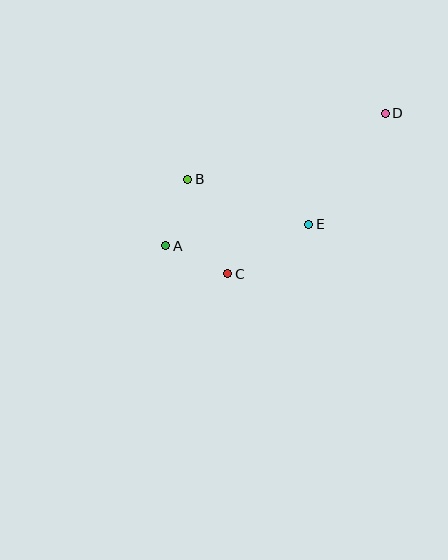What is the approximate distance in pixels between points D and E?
The distance between D and E is approximately 135 pixels.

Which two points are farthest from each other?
Points A and D are farthest from each other.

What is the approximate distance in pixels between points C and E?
The distance between C and E is approximately 95 pixels.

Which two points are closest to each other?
Points A and C are closest to each other.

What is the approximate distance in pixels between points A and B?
The distance between A and B is approximately 70 pixels.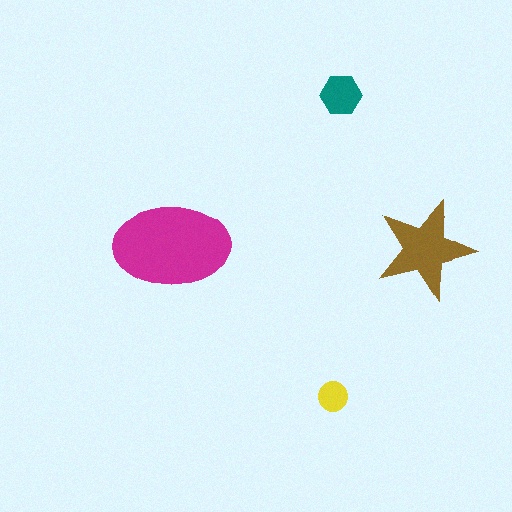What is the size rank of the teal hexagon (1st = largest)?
3rd.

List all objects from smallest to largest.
The yellow circle, the teal hexagon, the brown star, the magenta ellipse.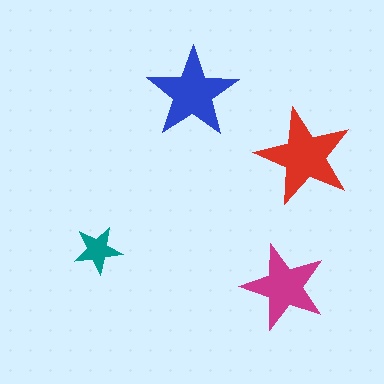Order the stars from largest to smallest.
the red one, the blue one, the magenta one, the teal one.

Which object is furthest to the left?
The teal star is leftmost.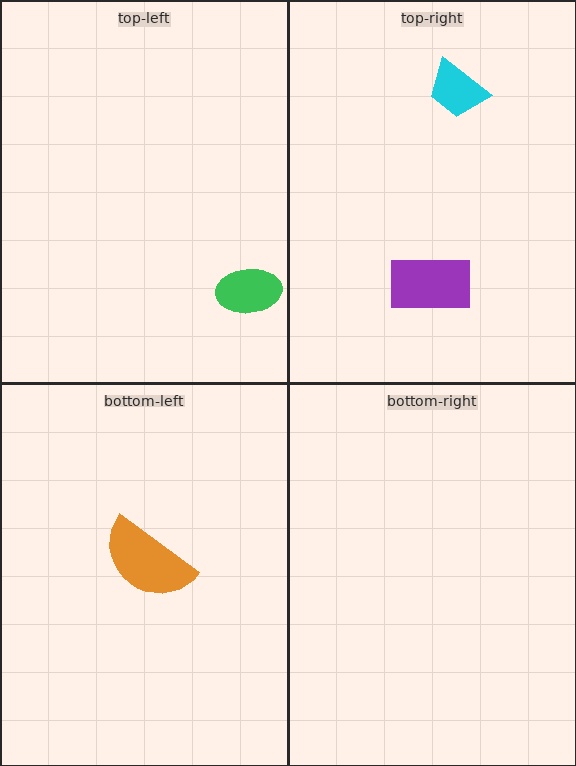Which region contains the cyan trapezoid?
The top-right region.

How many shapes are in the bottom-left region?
1.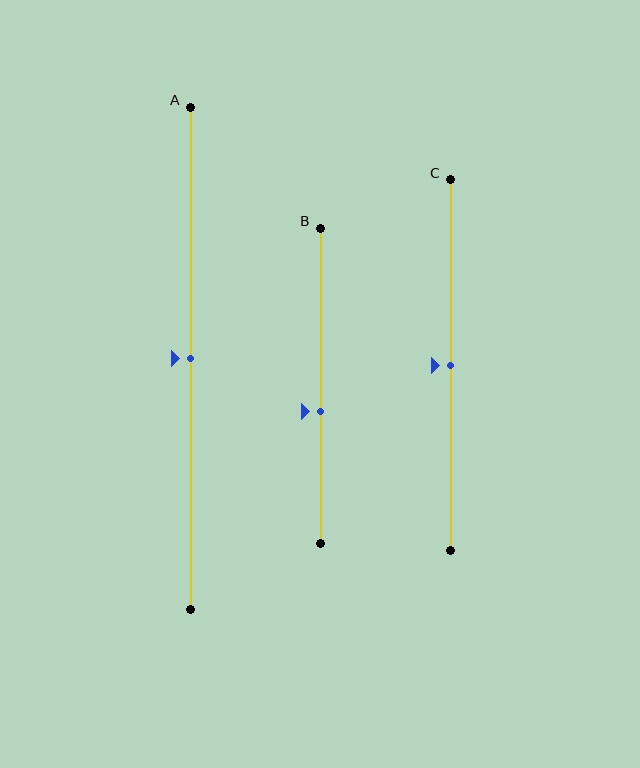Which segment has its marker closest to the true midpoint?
Segment A has its marker closest to the true midpoint.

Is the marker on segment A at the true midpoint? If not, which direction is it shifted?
Yes, the marker on segment A is at the true midpoint.